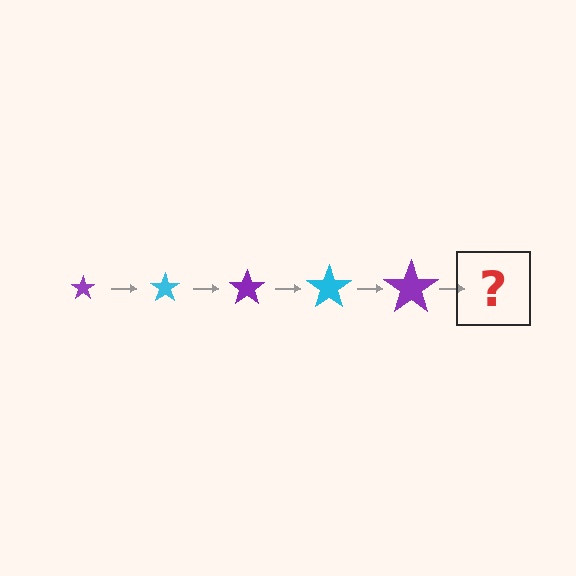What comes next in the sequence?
The next element should be a cyan star, larger than the previous one.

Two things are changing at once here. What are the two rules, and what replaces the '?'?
The two rules are that the star grows larger each step and the color cycles through purple and cyan. The '?' should be a cyan star, larger than the previous one.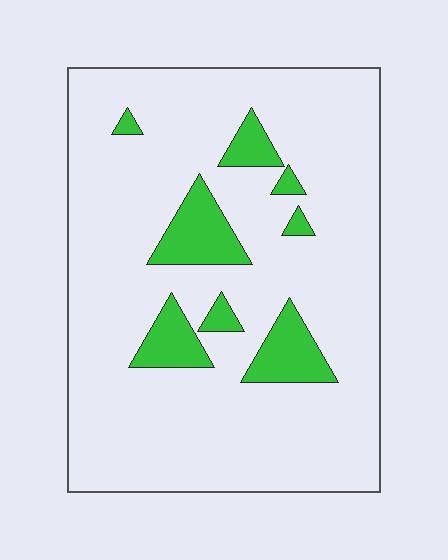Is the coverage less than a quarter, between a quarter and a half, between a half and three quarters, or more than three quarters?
Less than a quarter.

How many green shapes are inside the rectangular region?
8.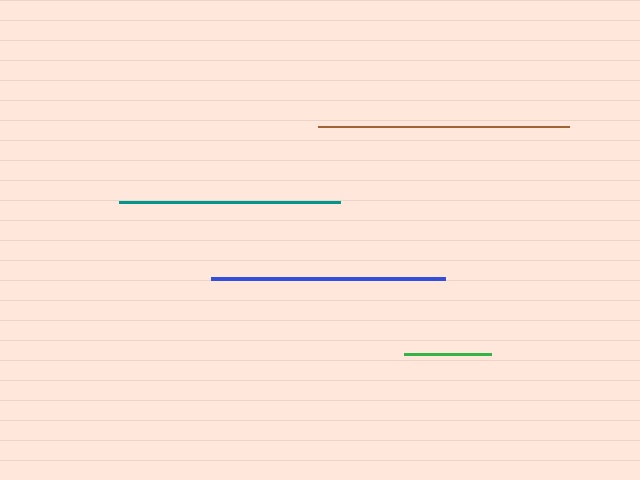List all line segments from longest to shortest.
From longest to shortest: brown, blue, teal, green.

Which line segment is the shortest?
The green line is the shortest at approximately 87 pixels.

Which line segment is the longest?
The brown line is the longest at approximately 251 pixels.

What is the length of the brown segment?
The brown segment is approximately 251 pixels long.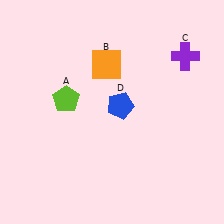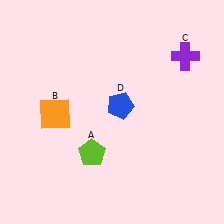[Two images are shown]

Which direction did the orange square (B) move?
The orange square (B) moved left.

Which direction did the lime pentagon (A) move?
The lime pentagon (A) moved down.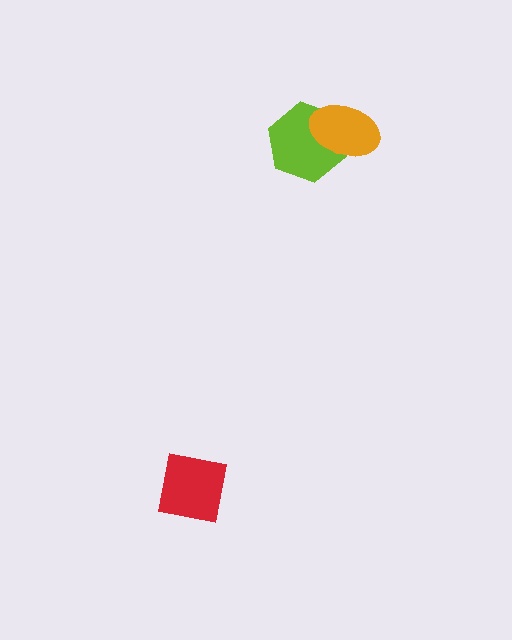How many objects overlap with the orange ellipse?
1 object overlaps with the orange ellipse.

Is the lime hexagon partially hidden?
Yes, it is partially covered by another shape.